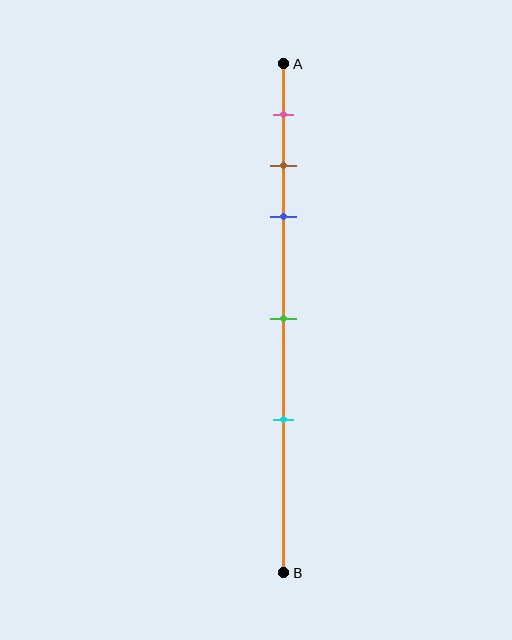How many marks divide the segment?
There are 5 marks dividing the segment.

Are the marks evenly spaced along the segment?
No, the marks are not evenly spaced.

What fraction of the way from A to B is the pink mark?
The pink mark is approximately 10% (0.1) of the way from A to B.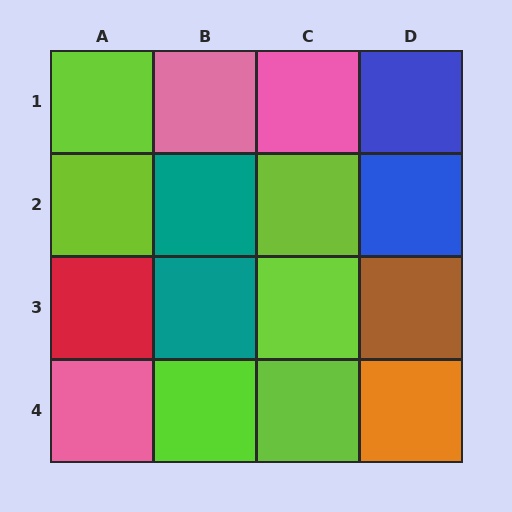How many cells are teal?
2 cells are teal.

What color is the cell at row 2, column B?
Teal.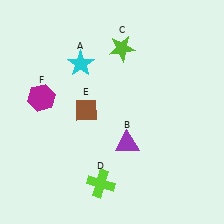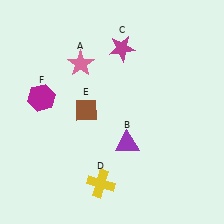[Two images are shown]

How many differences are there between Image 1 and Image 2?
There are 3 differences between the two images.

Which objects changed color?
A changed from cyan to pink. C changed from lime to magenta. D changed from lime to yellow.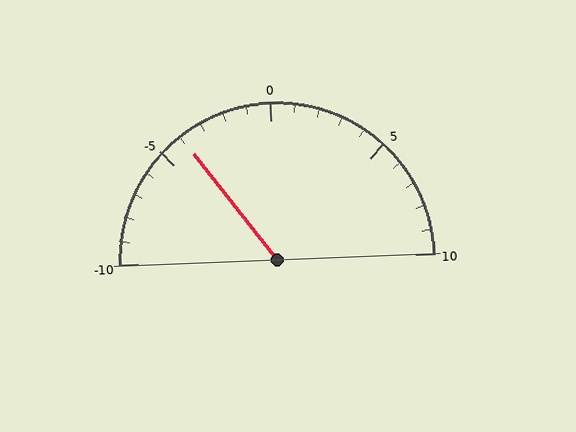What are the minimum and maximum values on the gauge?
The gauge ranges from -10 to 10.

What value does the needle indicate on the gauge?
The needle indicates approximately -4.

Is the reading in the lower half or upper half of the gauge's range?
The reading is in the lower half of the range (-10 to 10).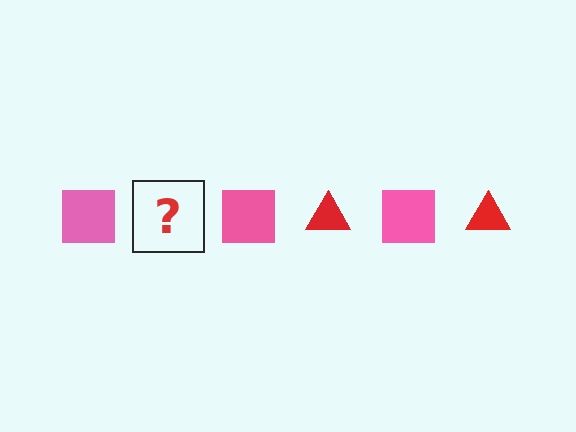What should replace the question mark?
The question mark should be replaced with a red triangle.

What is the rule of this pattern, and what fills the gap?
The rule is that the pattern alternates between pink square and red triangle. The gap should be filled with a red triangle.